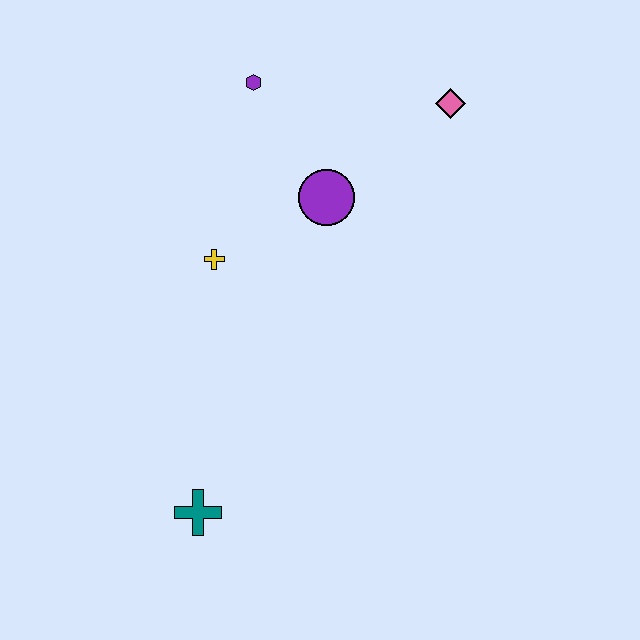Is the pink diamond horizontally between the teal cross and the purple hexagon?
No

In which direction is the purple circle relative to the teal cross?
The purple circle is above the teal cross.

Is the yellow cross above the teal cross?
Yes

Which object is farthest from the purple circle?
The teal cross is farthest from the purple circle.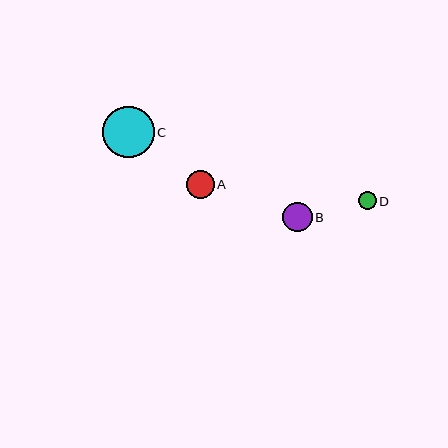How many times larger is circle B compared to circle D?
Circle B is approximately 1.6 times the size of circle D.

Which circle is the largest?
Circle C is the largest with a size of approximately 52 pixels.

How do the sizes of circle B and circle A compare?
Circle B and circle A are approximately the same size.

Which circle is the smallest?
Circle D is the smallest with a size of approximately 18 pixels.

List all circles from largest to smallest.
From largest to smallest: C, B, A, D.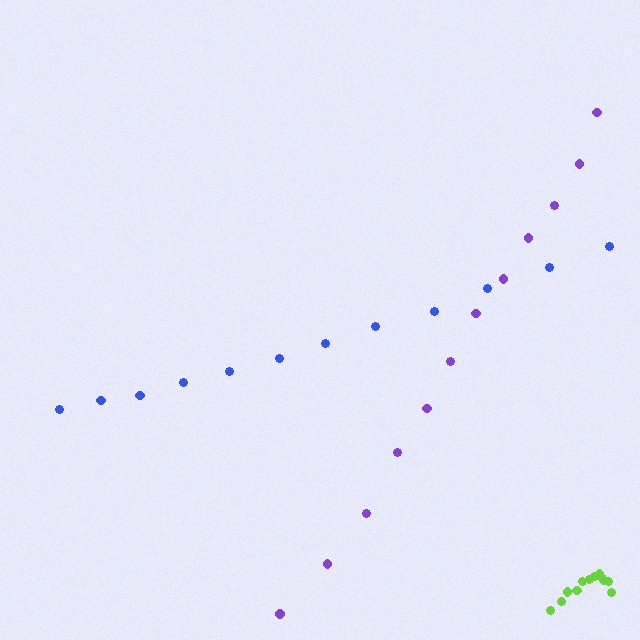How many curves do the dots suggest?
There are 3 distinct paths.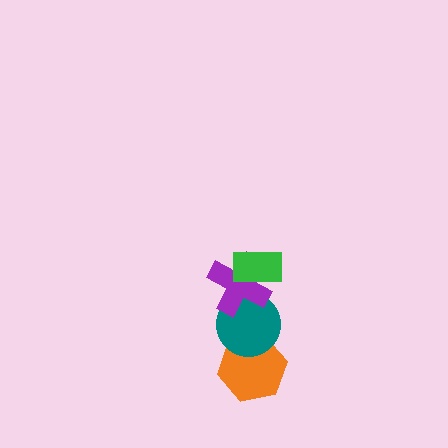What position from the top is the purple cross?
The purple cross is 2nd from the top.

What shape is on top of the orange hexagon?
The teal circle is on top of the orange hexagon.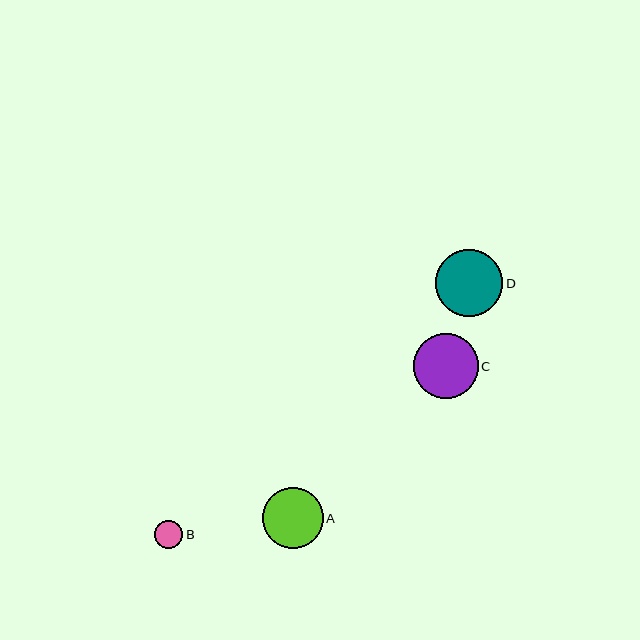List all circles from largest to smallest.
From largest to smallest: D, C, A, B.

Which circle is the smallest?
Circle B is the smallest with a size of approximately 28 pixels.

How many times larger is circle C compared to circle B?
Circle C is approximately 2.3 times the size of circle B.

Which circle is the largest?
Circle D is the largest with a size of approximately 67 pixels.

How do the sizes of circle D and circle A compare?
Circle D and circle A are approximately the same size.